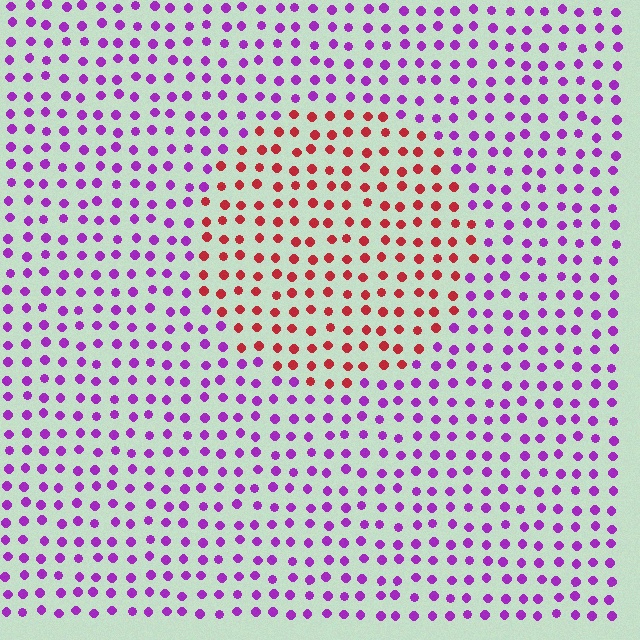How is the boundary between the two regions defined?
The boundary is defined purely by a slight shift in hue (about 65 degrees). Spacing, size, and orientation are identical on both sides.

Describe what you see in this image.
The image is filled with small purple elements in a uniform arrangement. A circle-shaped region is visible where the elements are tinted to a slightly different hue, forming a subtle color boundary.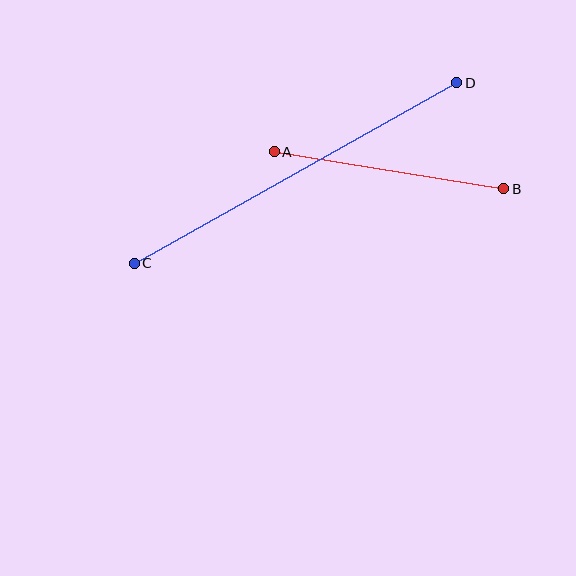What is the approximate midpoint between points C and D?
The midpoint is at approximately (296, 173) pixels.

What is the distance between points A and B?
The distance is approximately 232 pixels.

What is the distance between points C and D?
The distance is approximately 369 pixels.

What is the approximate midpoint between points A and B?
The midpoint is at approximately (389, 170) pixels.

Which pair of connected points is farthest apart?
Points C and D are farthest apart.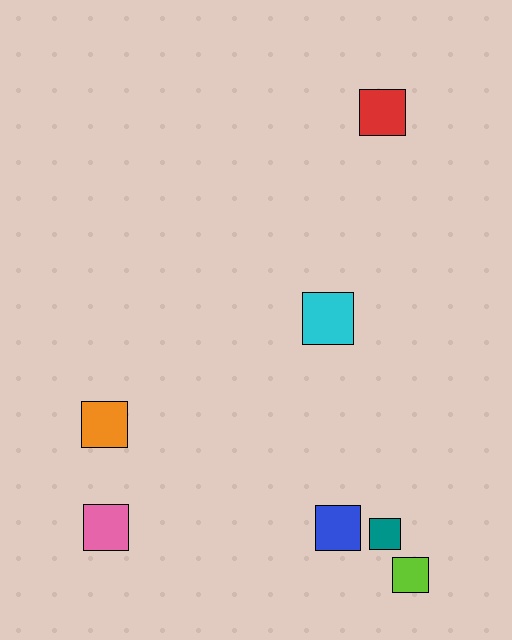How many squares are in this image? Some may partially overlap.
There are 7 squares.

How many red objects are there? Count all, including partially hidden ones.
There is 1 red object.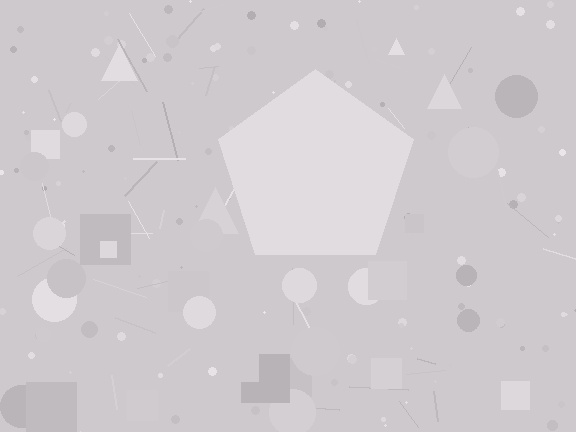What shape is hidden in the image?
A pentagon is hidden in the image.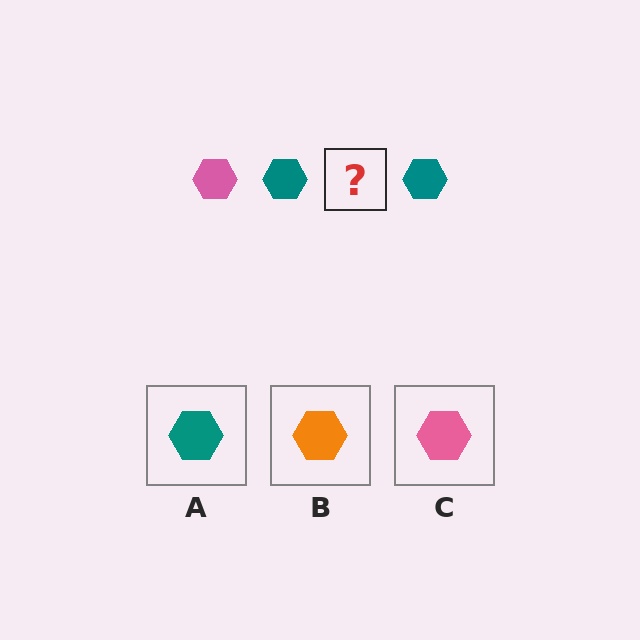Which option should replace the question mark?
Option C.